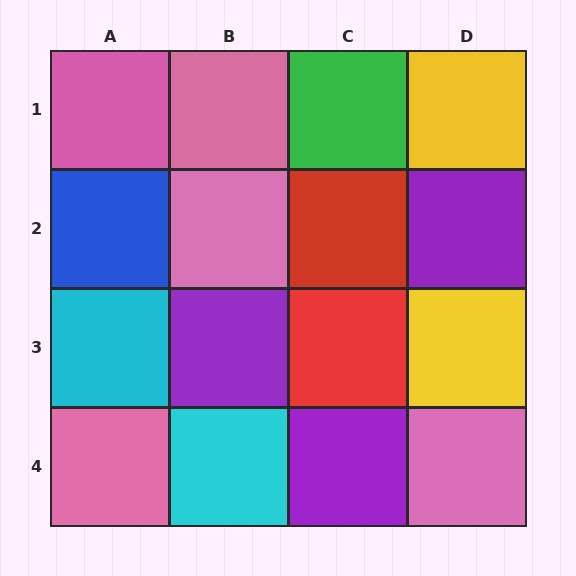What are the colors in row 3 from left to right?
Cyan, purple, red, yellow.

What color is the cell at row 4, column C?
Purple.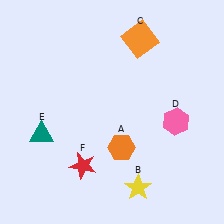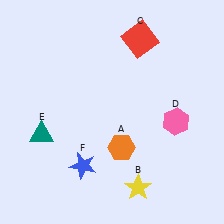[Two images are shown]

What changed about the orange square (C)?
In Image 1, C is orange. In Image 2, it changed to red.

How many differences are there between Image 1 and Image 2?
There are 2 differences between the two images.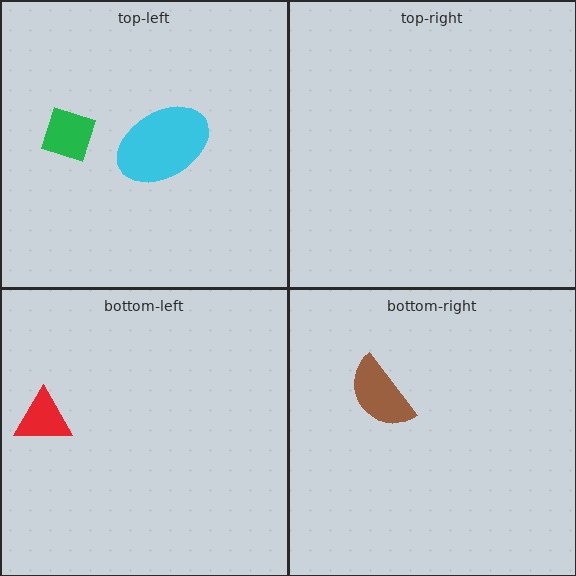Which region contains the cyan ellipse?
The top-left region.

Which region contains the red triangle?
The bottom-left region.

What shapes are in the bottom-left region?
The red triangle.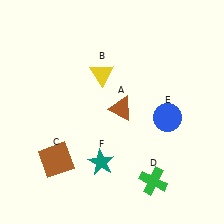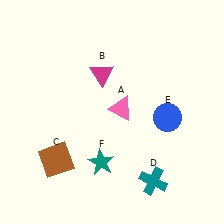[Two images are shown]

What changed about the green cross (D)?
In Image 1, D is green. In Image 2, it changed to teal.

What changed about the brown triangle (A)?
In Image 1, A is brown. In Image 2, it changed to pink.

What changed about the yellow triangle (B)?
In Image 1, B is yellow. In Image 2, it changed to magenta.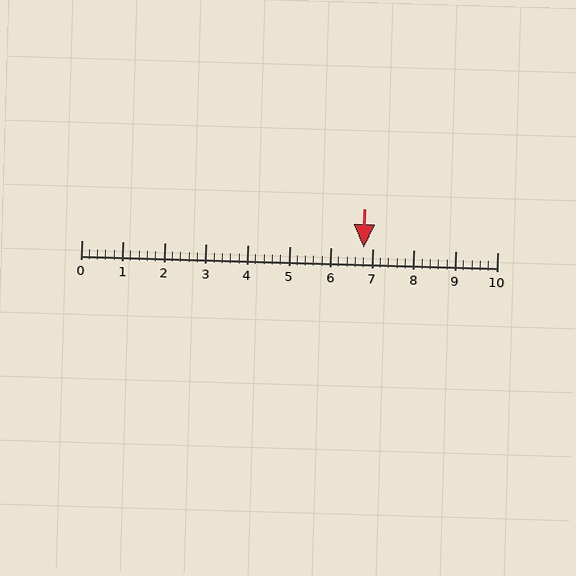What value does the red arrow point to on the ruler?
The red arrow points to approximately 6.8.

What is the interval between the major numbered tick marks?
The major tick marks are spaced 1 units apart.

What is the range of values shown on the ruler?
The ruler shows values from 0 to 10.